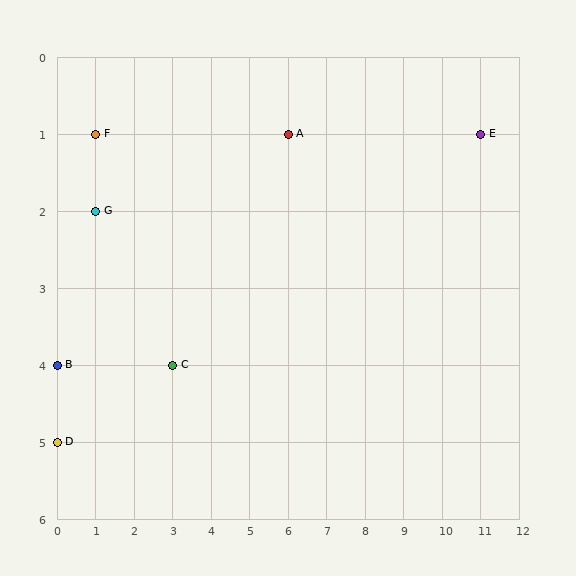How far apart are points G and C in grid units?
Points G and C are 2 columns and 2 rows apart (about 2.8 grid units diagonally).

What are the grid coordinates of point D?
Point D is at grid coordinates (0, 5).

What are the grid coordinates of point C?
Point C is at grid coordinates (3, 4).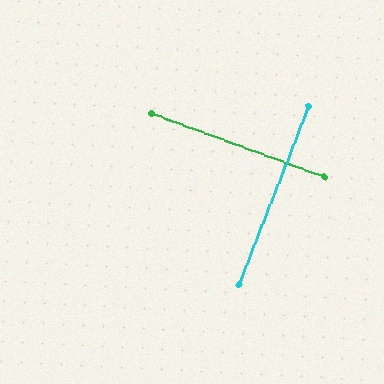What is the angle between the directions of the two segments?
Approximately 89 degrees.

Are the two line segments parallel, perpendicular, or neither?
Perpendicular — they meet at approximately 89°.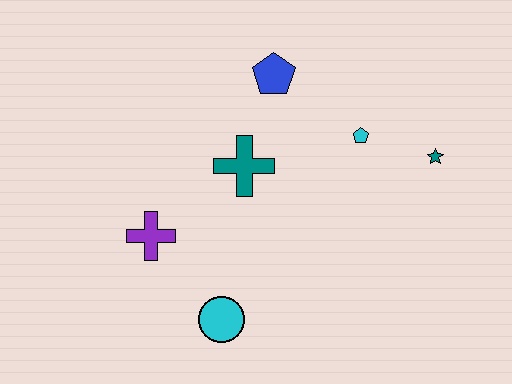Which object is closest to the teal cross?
The blue pentagon is closest to the teal cross.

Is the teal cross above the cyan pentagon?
No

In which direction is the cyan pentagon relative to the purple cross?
The cyan pentagon is to the right of the purple cross.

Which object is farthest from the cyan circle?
The teal star is farthest from the cyan circle.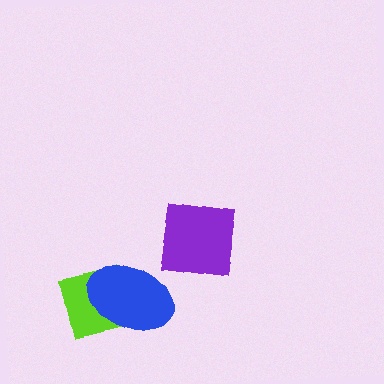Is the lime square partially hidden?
Yes, it is partially covered by another shape.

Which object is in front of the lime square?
The blue ellipse is in front of the lime square.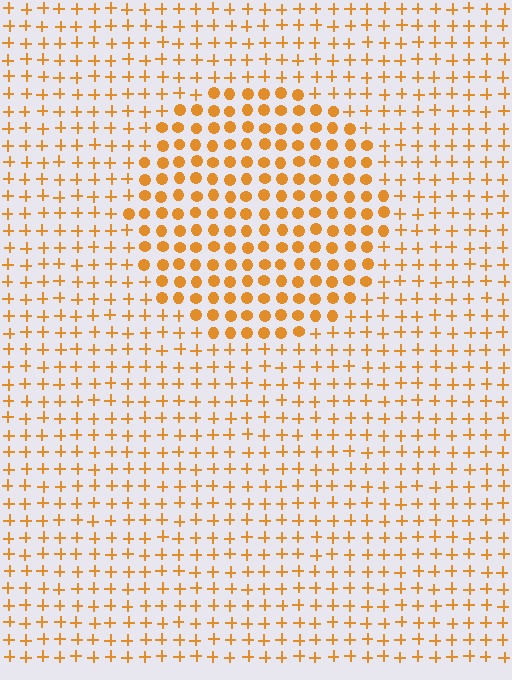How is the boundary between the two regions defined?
The boundary is defined by a change in element shape: circles inside vs. plus signs outside. All elements share the same color and spacing.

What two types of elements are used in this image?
The image uses circles inside the circle region and plus signs outside it.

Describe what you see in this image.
The image is filled with small orange elements arranged in a uniform grid. A circle-shaped region contains circles, while the surrounding area contains plus signs. The boundary is defined purely by the change in element shape.